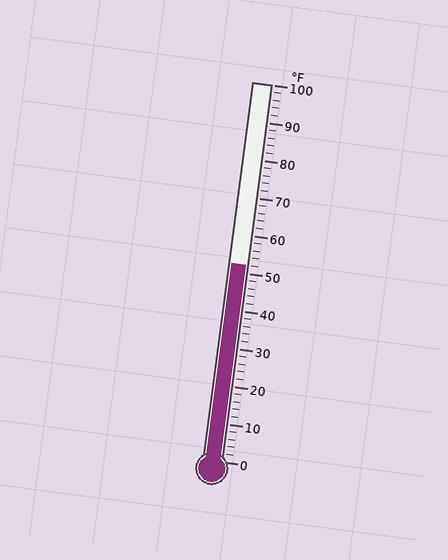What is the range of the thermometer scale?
The thermometer scale ranges from 0°F to 100°F.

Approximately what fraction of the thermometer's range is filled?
The thermometer is filled to approximately 50% of its range.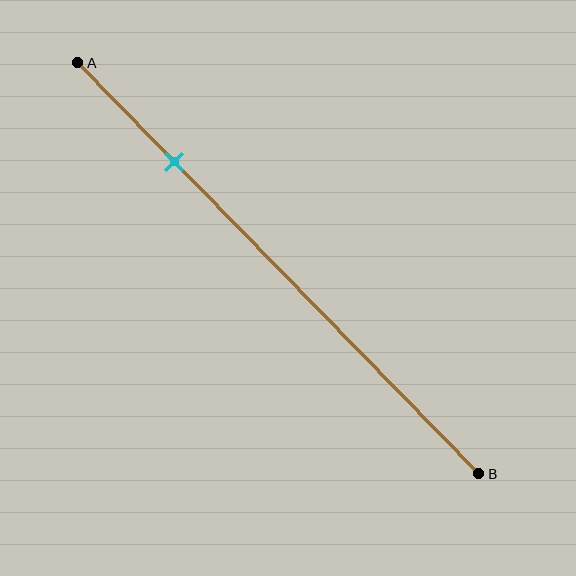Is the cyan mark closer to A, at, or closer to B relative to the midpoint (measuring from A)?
The cyan mark is closer to point A than the midpoint of segment AB.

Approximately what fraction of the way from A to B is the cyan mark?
The cyan mark is approximately 25% of the way from A to B.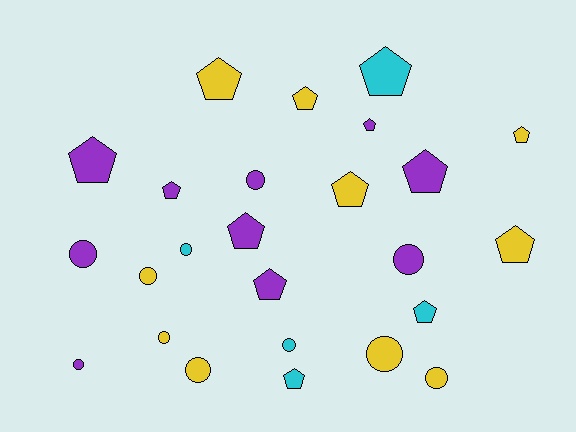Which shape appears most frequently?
Pentagon, with 14 objects.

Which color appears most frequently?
Yellow, with 10 objects.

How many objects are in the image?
There are 25 objects.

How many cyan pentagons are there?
There are 3 cyan pentagons.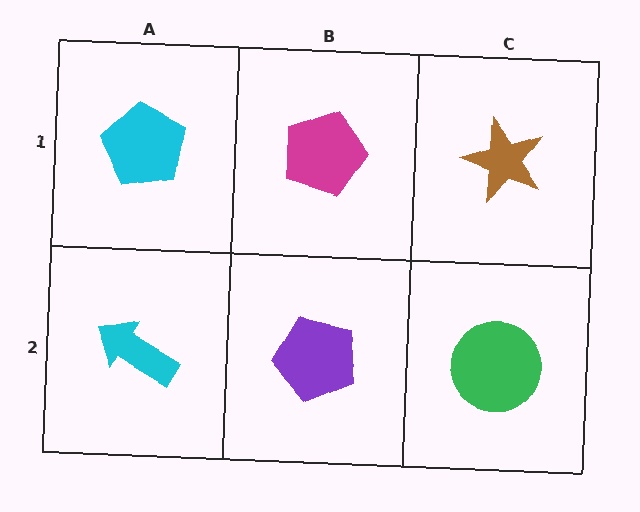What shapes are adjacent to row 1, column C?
A green circle (row 2, column C), a magenta pentagon (row 1, column B).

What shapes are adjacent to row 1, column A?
A cyan arrow (row 2, column A), a magenta pentagon (row 1, column B).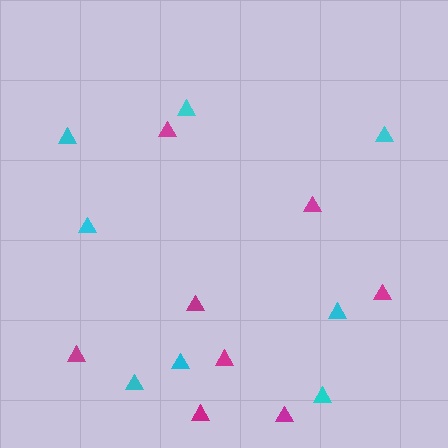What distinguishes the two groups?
There are 2 groups: one group of cyan triangles (8) and one group of magenta triangles (8).